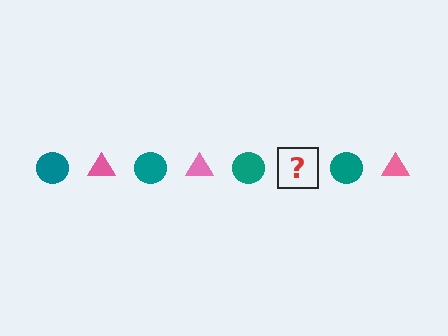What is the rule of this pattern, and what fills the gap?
The rule is that the pattern alternates between teal circle and pink triangle. The gap should be filled with a pink triangle.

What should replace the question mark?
The question mark should be replaced with a pink triangle.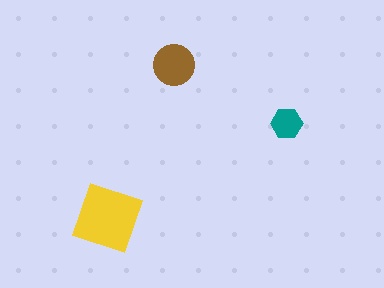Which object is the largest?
The yellow diamond.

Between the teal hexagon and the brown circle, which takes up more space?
The brown circle.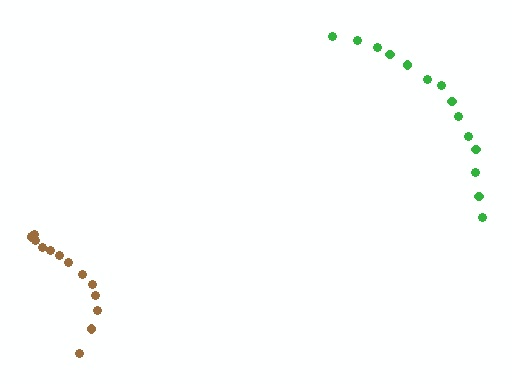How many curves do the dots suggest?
There are 2 distinct paths.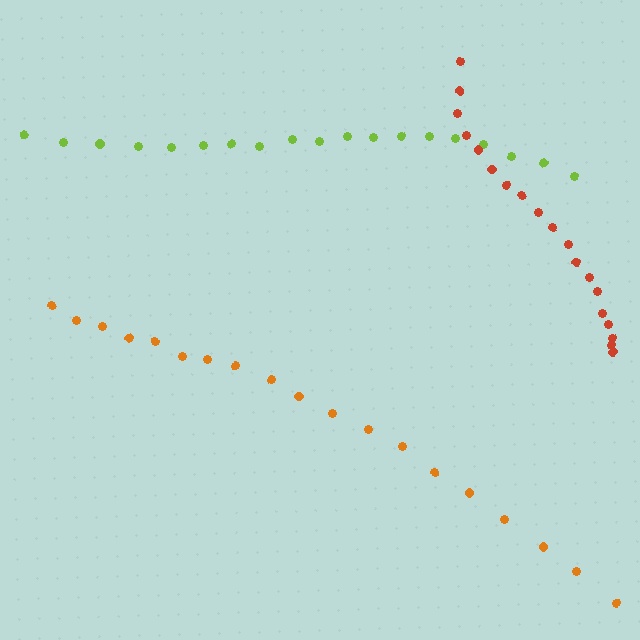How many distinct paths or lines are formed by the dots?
There are 3 distinct paths.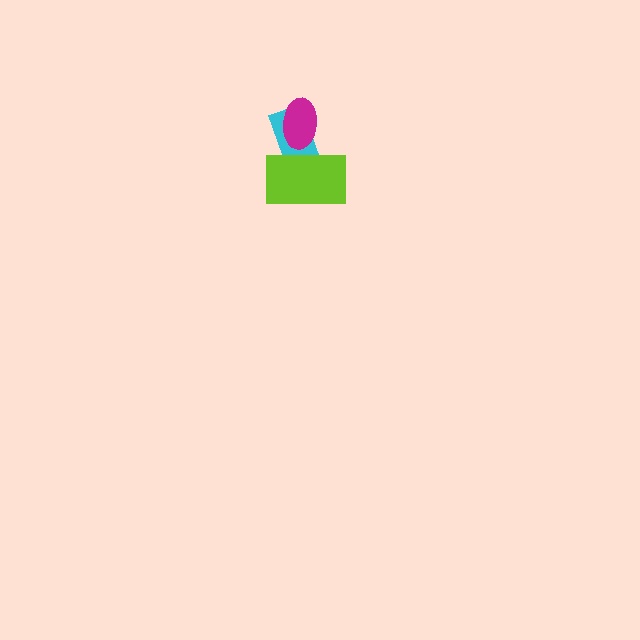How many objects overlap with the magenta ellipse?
2 objects overlap with the magenta ellipse.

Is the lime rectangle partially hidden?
Yes, it is partially covered by another shape.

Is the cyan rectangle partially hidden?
Yes, it is partially covered by another shape.